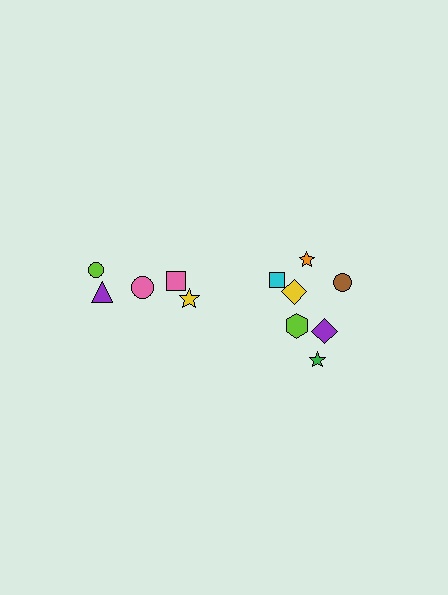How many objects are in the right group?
There are 7 objects.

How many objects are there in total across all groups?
There are 12 objects.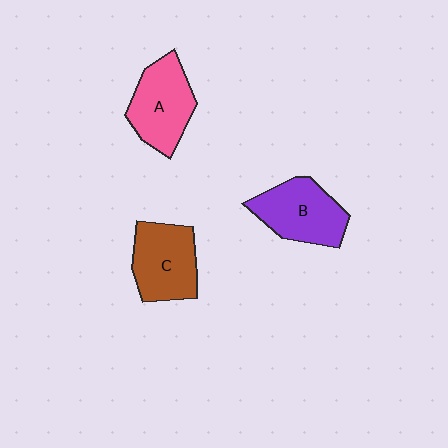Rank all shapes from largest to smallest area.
From largest to smallest: B (purple), C (brown), A (pink).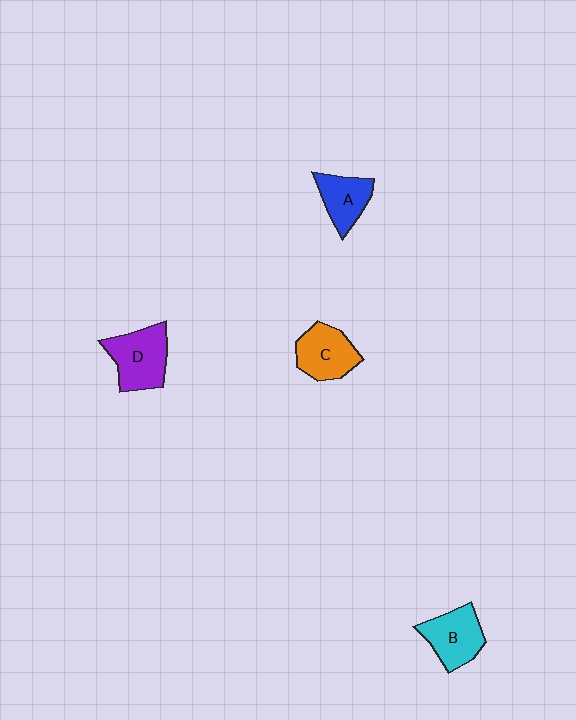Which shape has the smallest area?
Shape A (blue).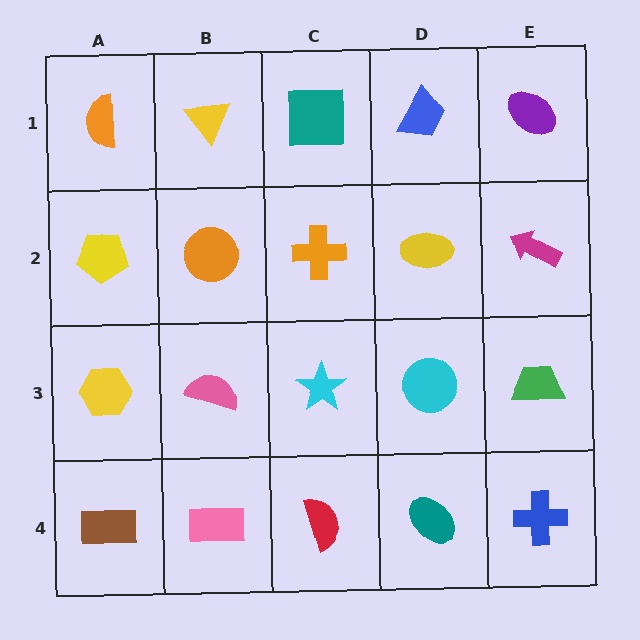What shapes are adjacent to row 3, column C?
An orange cross (row 2, column C), a red semicircle (row 4, column C), a pink semicircle (row 3, column B), a cyan circle (row 3, column D).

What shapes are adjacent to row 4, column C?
A cyan star (row 3, column C), a pink rectangle (row 4, column B), a teal ellipse (row 4, column D).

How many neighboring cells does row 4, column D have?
3.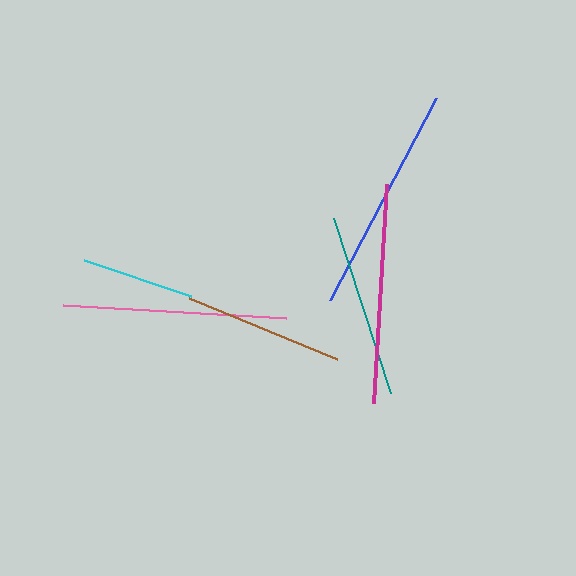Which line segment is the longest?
The blue line is the longest at approximately 228 pixels.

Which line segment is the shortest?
The cyan line is the shortest at approximately 113 pixels.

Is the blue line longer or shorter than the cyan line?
The blue line is longer than the cyan line.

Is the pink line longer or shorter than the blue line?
The blue line is longer than the pink line.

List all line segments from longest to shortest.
From longest to shortest: blue, pink, magenta, teal, brown, cyan.